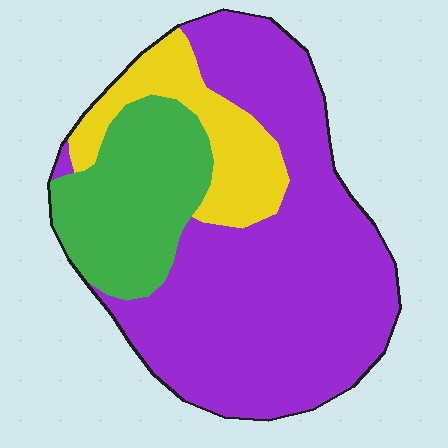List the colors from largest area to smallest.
From largest to smallest: purple, green, yellow.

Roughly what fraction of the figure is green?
Green covers around 20% of the figure.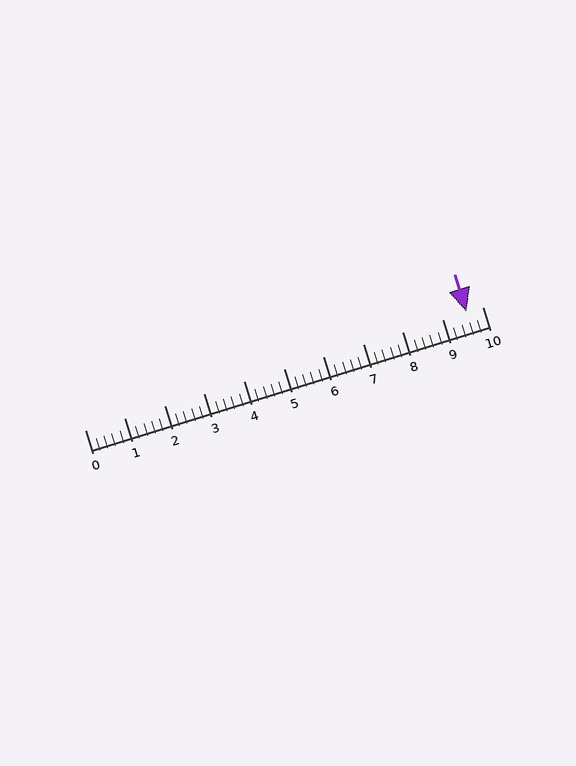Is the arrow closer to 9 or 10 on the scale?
The arrow is closer to 10.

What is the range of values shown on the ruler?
The ruler shows values from 0 to 10.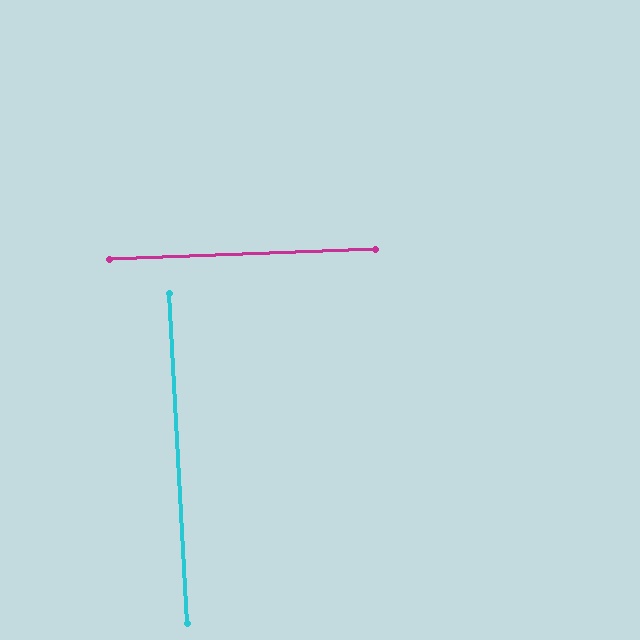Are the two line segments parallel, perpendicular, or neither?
Perpendicular — they meet at approximately 89°.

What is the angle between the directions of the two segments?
Approximately 89 degrees.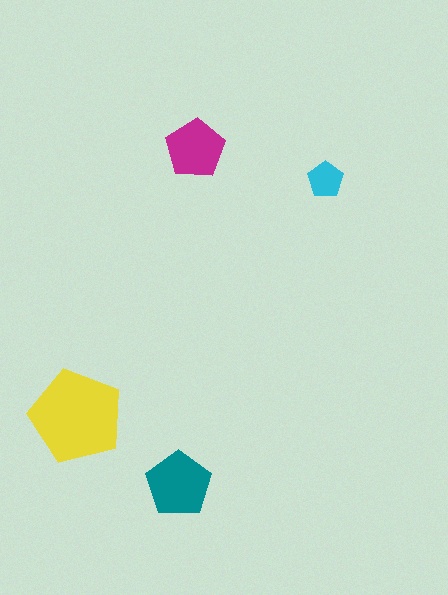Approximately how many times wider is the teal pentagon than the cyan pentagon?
About 2 times wider.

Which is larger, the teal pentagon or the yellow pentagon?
The yellow one.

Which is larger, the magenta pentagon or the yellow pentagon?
The yellow one.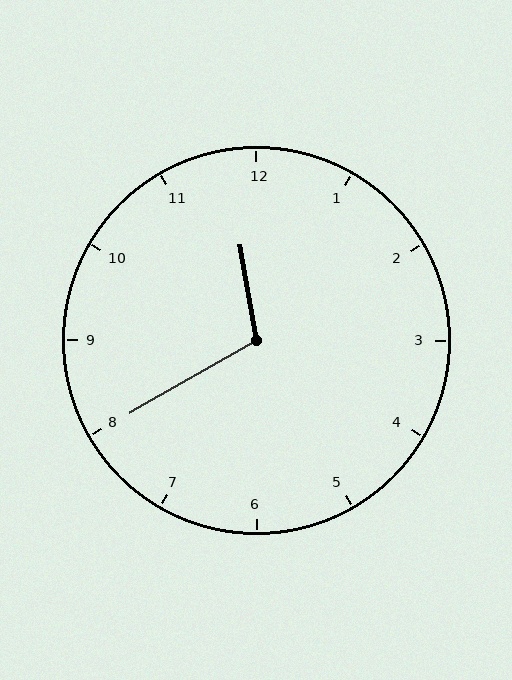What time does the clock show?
11:40.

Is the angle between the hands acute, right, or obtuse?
It is obtuse.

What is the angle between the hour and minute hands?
Approximately 110 degrees.